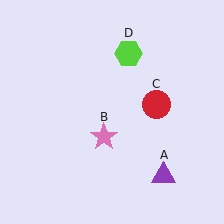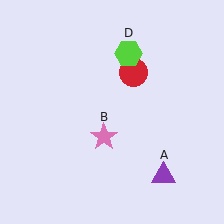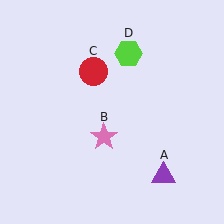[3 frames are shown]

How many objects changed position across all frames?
1 object changed position: red circle (object C).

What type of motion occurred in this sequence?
The red circle (object C) rotated counterclockwise around the center of the scene.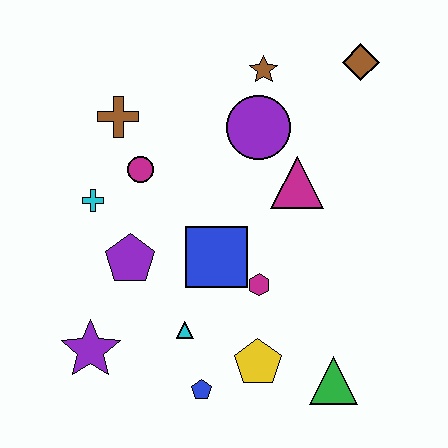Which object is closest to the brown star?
The purple circle is closest to the brown star.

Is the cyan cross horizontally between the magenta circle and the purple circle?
No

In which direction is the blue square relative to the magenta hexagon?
The blue square is to the left of the magenta hexagon.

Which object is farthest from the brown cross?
The green triangle is farthest from the brown cross.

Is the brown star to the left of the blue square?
No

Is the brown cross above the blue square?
Yes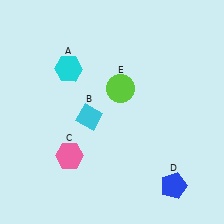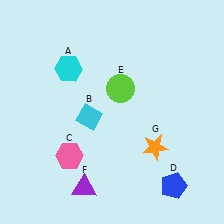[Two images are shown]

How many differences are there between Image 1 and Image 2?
There are 2 differences between the two images.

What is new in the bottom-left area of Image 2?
A purple triangle (F) was added in the bottom-left area of Image 2.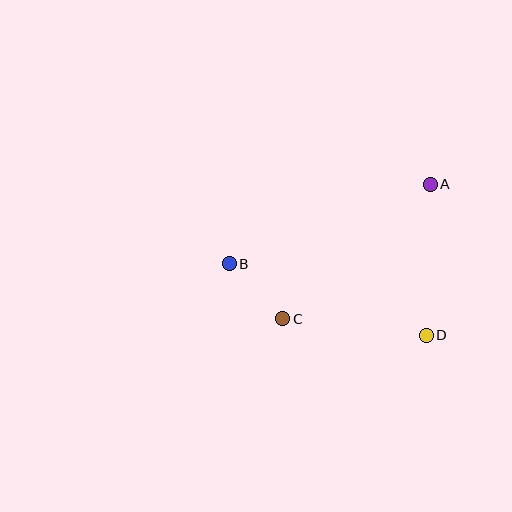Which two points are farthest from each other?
Points A and B are farthest from each other.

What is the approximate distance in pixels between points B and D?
The distance between B and D is approximately 209 pixels.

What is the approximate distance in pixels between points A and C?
The distance between A and C is approximately 199 pixels.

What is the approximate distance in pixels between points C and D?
The distance between C and D is approximately 144 pixels.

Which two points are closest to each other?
Points B and C are closest to each other.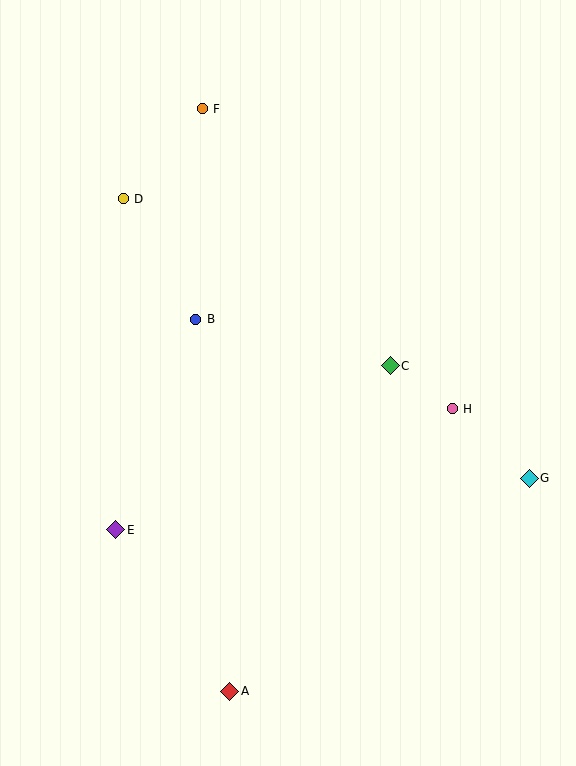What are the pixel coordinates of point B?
Point B is at (196, 319).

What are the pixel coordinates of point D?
Point D is at (123, 199).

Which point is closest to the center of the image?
Point C at (390, 366) is closest to the center.